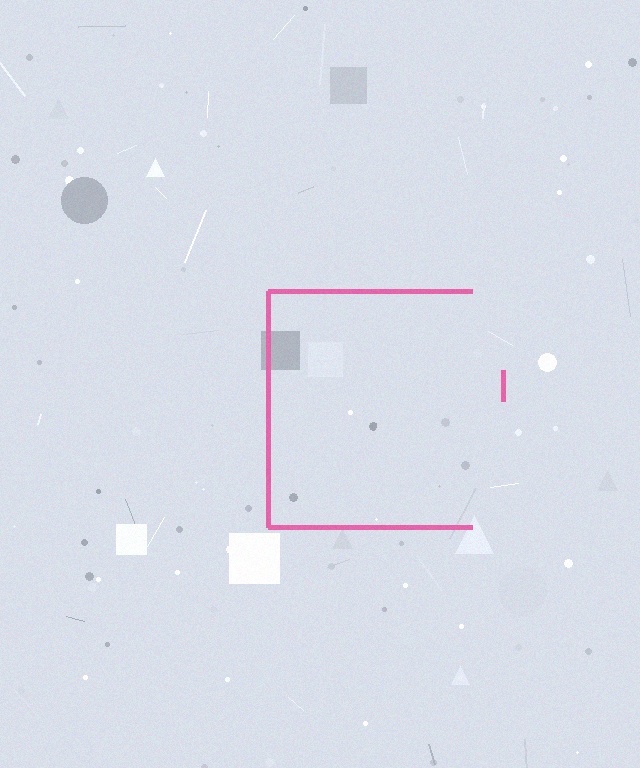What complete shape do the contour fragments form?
The contour fragments form a square.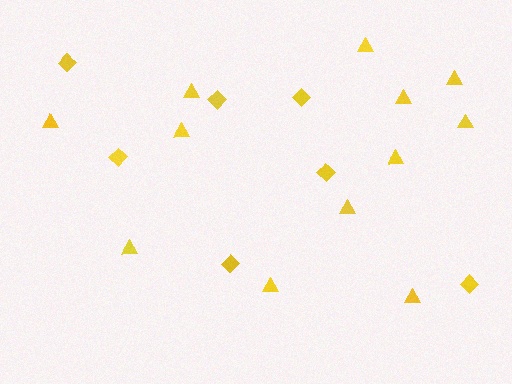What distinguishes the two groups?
There are 2 groups: one group of triangles (12) and one group of diamonds (7).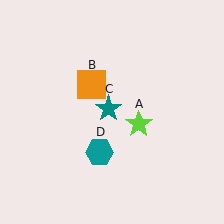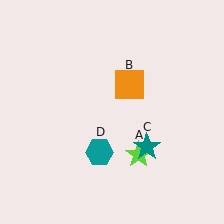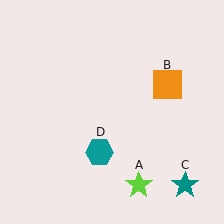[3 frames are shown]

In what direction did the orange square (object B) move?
The orange square (object B) moved right.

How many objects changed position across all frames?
3 objects changed position: lime star (object A), orange square (object B), teal star (object C).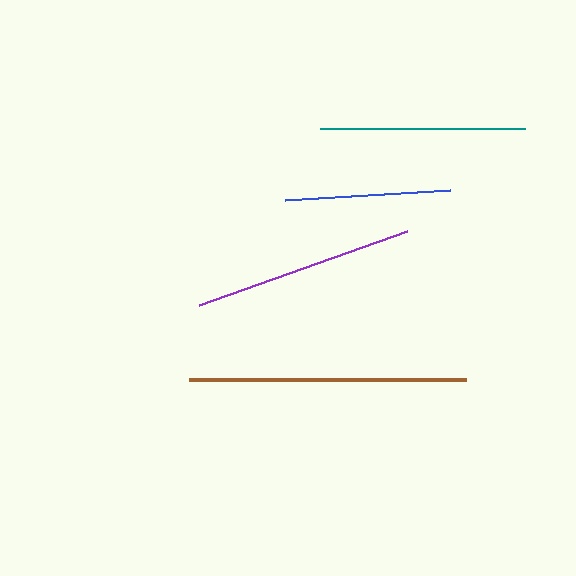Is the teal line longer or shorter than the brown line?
The brown line is longer than the teal line.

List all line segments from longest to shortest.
From longest to shortest: brown, purple, teal, blue.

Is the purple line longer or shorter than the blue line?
The purple line is longer than the blue line.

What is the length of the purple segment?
The purple segment is approximately 220 pixels long.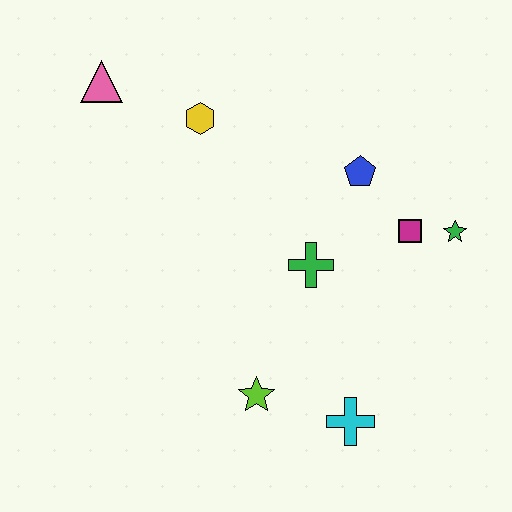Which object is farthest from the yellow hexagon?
The cyan cross is farthest from the yellow hexagon.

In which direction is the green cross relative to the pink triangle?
The green cross is to the right of the pink triangle.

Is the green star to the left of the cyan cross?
No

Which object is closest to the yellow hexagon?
The pink triangle is closest to the yellow hexagon.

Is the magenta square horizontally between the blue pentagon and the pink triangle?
No